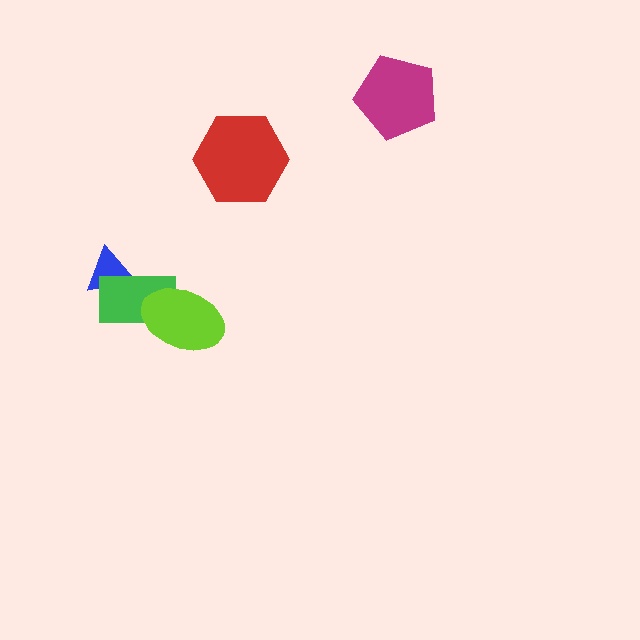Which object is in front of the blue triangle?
The green rectangle is in front of the blue triangle.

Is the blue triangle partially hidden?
Yes, it is partially covered by another shape.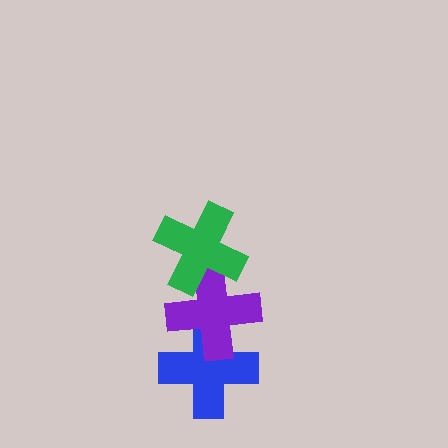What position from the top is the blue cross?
The blue cross is 3rd from the top.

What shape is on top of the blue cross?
The purple cross is on top of the blue cross.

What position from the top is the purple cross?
The purple cross is 2nd from the top.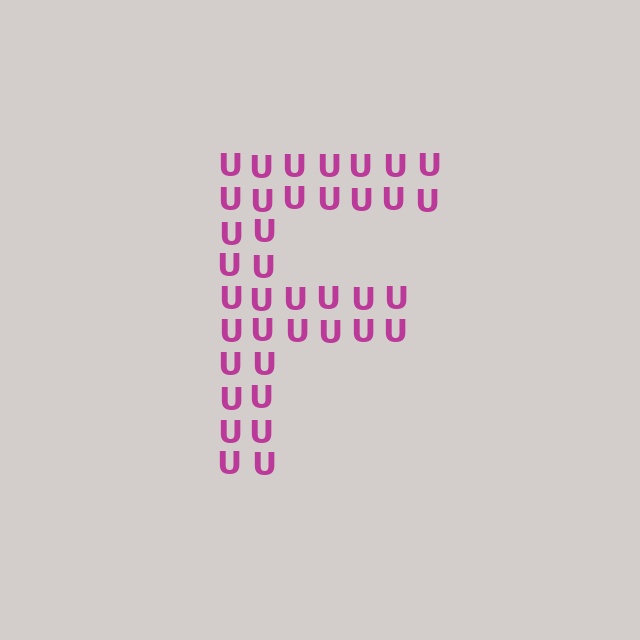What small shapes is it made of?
It is made of small letter U's.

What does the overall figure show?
The overall figure shows the letter F.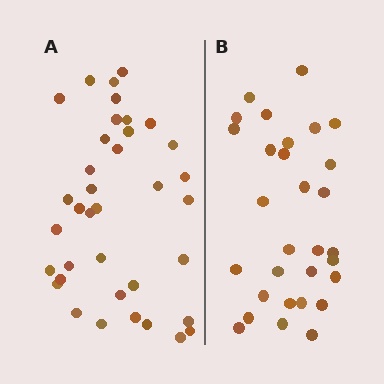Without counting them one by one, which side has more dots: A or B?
Region A (the left region) has more dots.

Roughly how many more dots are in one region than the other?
Region A has roughly 8 or so more dots than region B.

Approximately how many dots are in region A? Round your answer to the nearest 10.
About 40 dots. (The exact count is 37, which rounds to 40.)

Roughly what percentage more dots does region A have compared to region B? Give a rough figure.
About 25% more.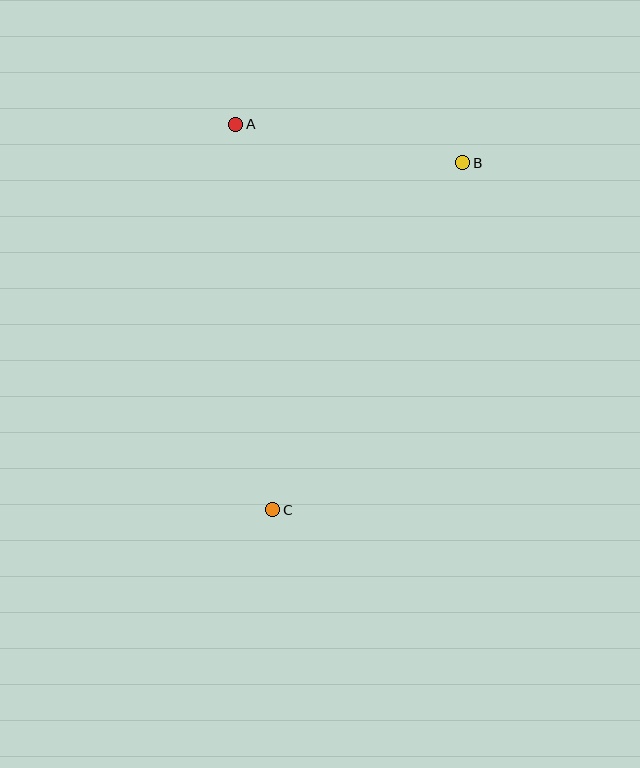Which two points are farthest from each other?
Points B and C are farthest from each other.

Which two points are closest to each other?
Points A and B are closest to each other.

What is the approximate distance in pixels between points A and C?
The distance between A and C is approximately 387 pixels.